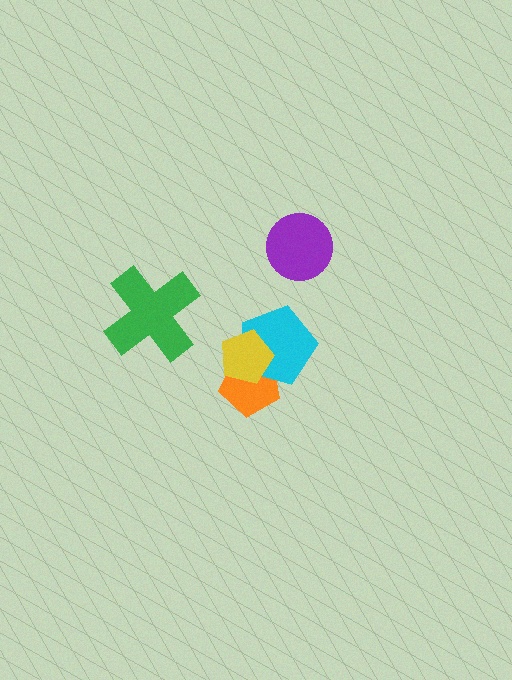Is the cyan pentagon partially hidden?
Yes, it is partially covered by another shape.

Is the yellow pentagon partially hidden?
No, no other shape covers it.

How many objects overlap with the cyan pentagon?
2 objects overlap with the cyan pentagon.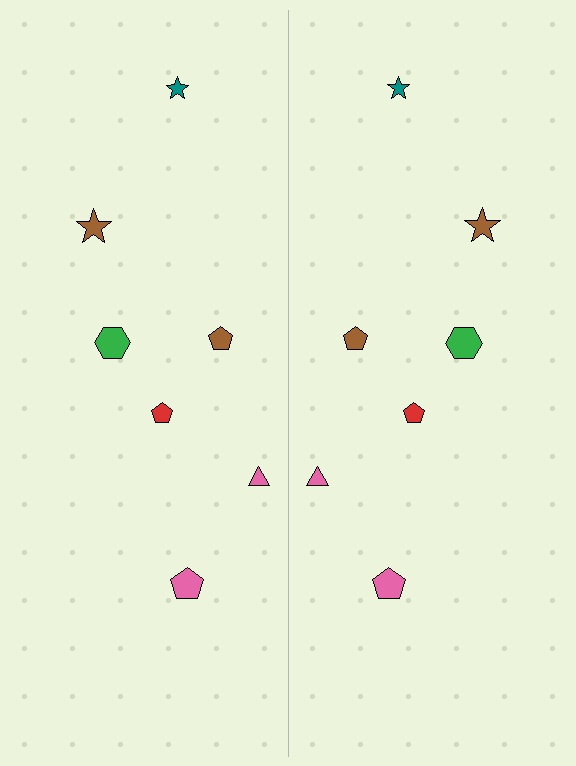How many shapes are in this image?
There are 14 shapes in this image.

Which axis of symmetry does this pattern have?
The pattern has a vertical axis of symmetry running through the center of the image.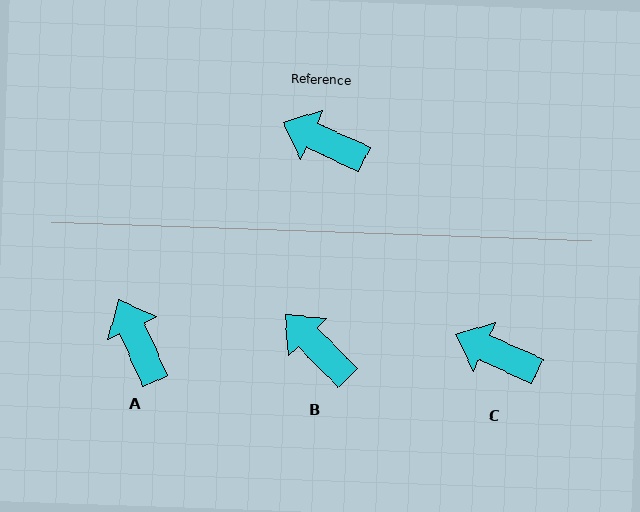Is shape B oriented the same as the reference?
No, it is off by about 21 degrees.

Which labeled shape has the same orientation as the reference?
C.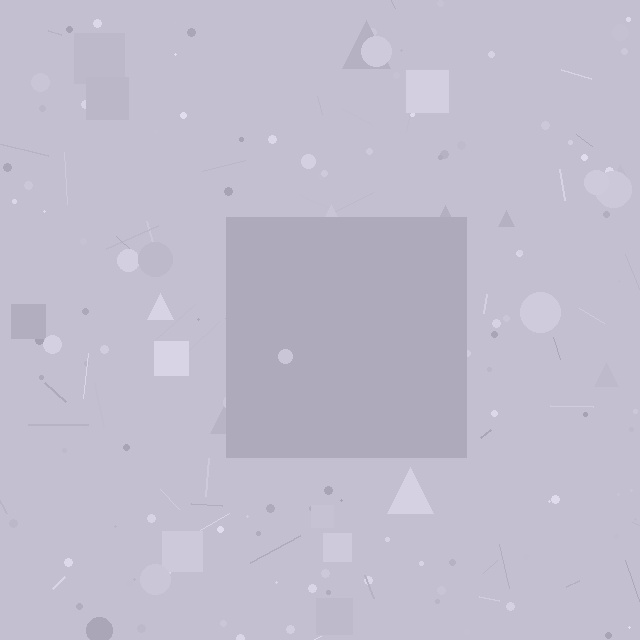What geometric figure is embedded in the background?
A square is embedded in the background.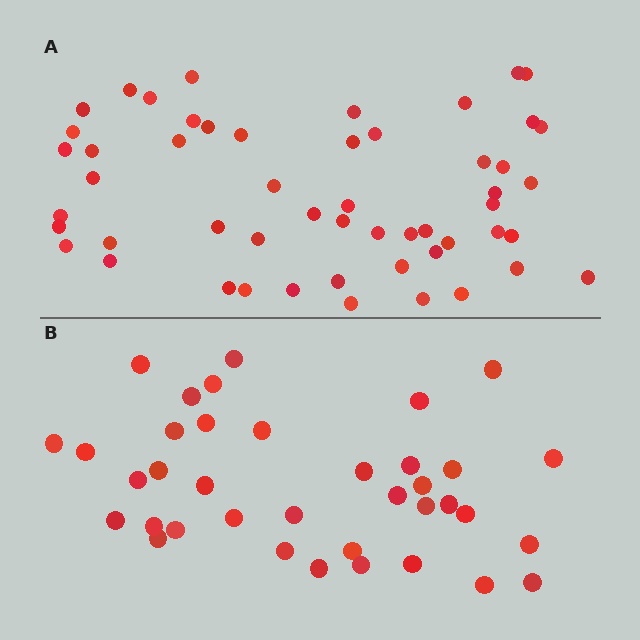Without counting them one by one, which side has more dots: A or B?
Region A (the top region) has more dots.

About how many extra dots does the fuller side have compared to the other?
Region A has approximately 15 more dots than region B.